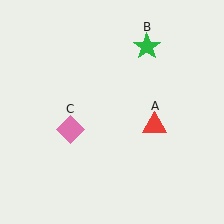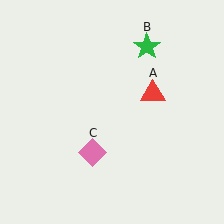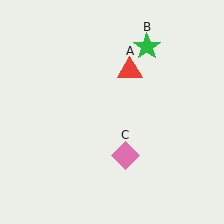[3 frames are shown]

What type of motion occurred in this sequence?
The red triangle (object A), pink diamond (object C) rotated counterclockwise around the center of the scene.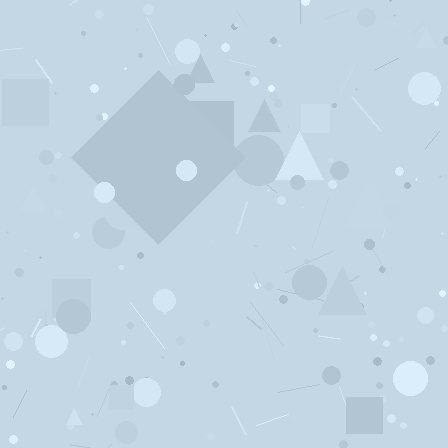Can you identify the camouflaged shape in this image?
The camouflaged shape is a diamond.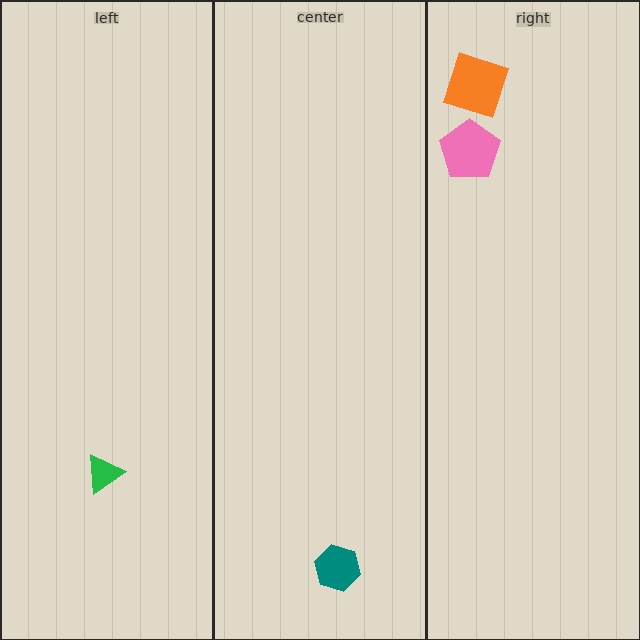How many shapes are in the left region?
1.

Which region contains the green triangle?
The left region.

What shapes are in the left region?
The green triangle.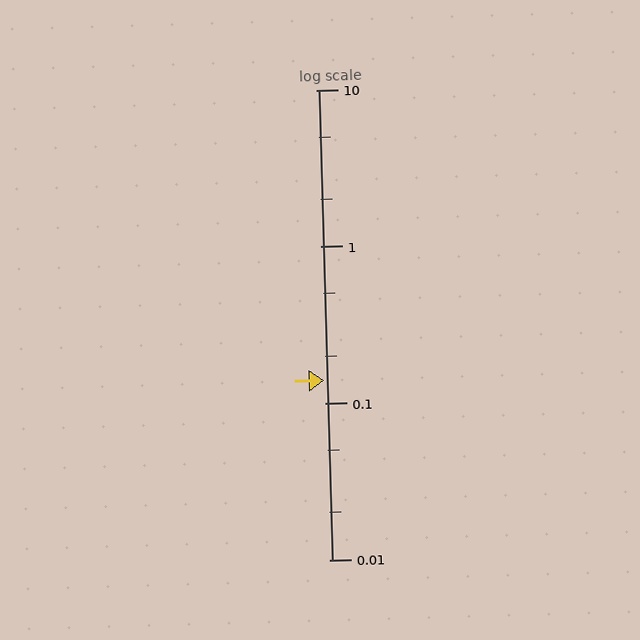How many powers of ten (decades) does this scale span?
The scale spans 3 decades, from 0.01 to 10.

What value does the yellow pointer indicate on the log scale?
The pointer indicates approximately 0.14.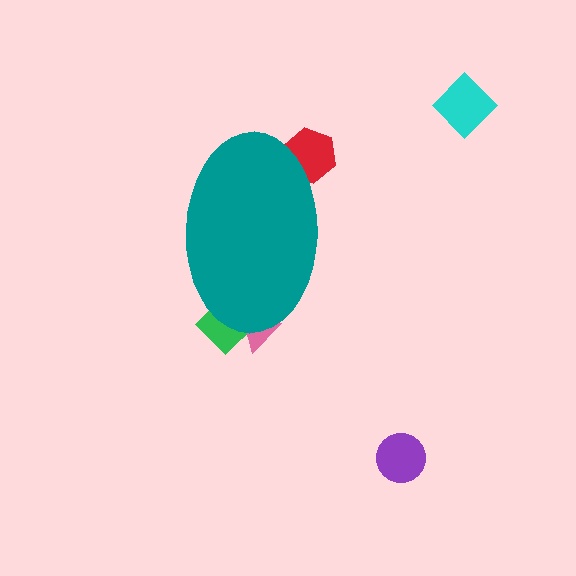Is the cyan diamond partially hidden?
No, the cyan diamond is fully visible.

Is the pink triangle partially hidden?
Yes, the pink triangle is partially hidden behind the teal ellipse.